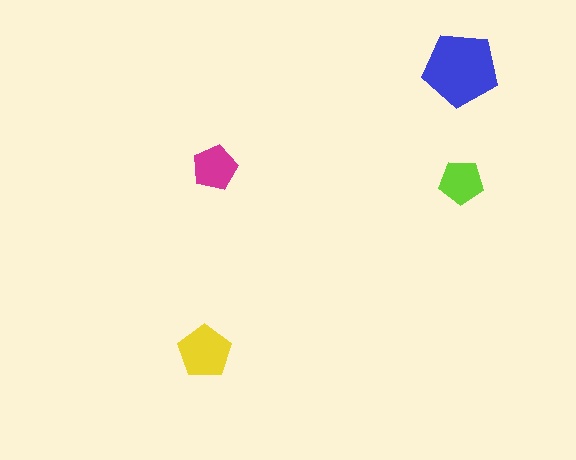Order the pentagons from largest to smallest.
the blue one, the yellow one, the magenta one, the lime one.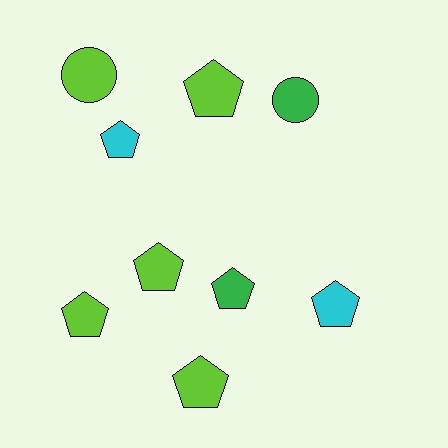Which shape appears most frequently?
Pentagon, with 7 objects.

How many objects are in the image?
There are 9 objects.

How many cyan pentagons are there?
There are 2 cyan pentagons.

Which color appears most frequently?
Lime, with 5 objects.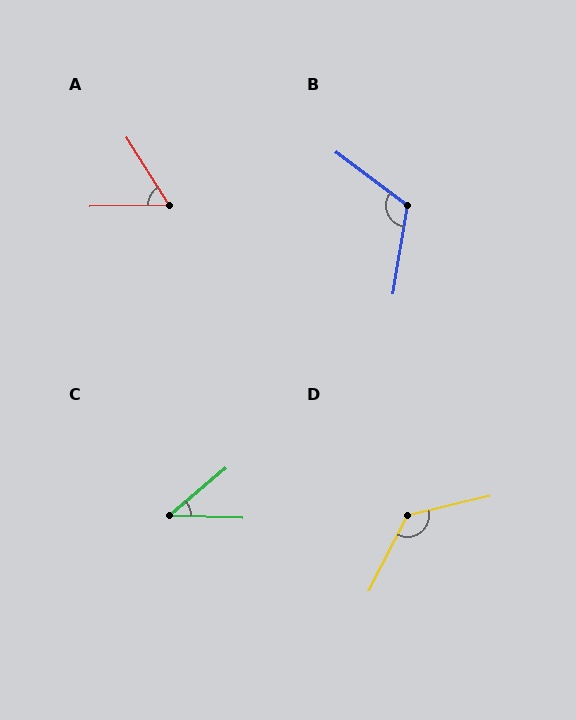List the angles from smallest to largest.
C (42°), A (59°), B (118°), D (131°).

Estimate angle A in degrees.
Approximately 59 degrees.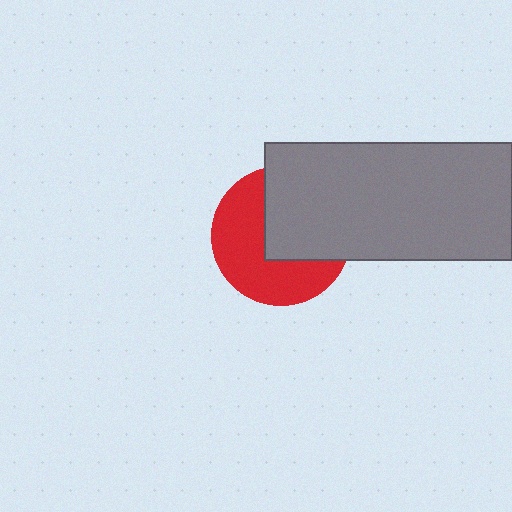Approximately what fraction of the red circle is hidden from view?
Roughly 47% of the red circle is hidden behind the gray rectangle.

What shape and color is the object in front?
The object in front is a gray rectangle.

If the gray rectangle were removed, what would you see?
You would see the complete red circle.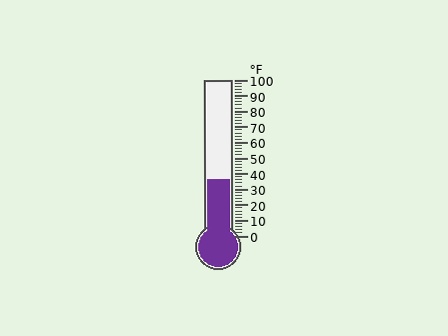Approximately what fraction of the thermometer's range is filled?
The thermometer is filled to approximately 35% of its range.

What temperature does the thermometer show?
The thermometer shows approximately 36°F.